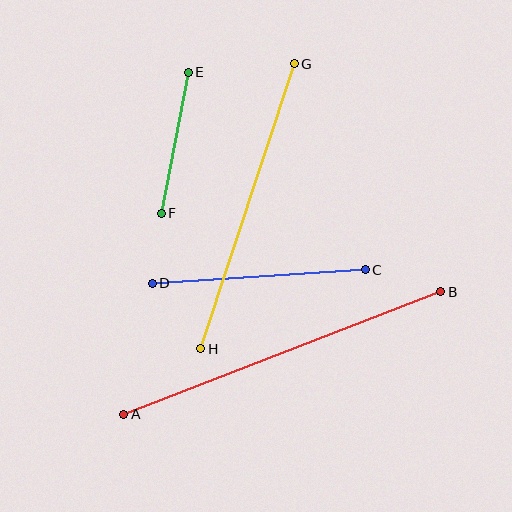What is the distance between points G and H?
The distance is approximately 300 pixels.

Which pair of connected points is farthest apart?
Points A and B are farthest apart.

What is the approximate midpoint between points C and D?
The midpoint is at approximately (259, 276) pixels.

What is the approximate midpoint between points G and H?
The midpoint is at approximately (247, 206) pixels.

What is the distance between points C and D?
The distance is approximately 213 pixels.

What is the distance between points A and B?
The distance is approximately 340 pixels.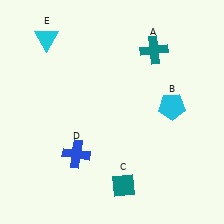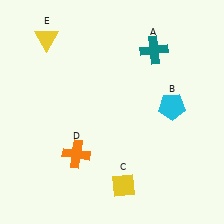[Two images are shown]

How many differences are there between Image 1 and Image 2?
There are 3 differences between the two images.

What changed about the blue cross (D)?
In Image 1, D is blue. In Image 2, it changed to orange.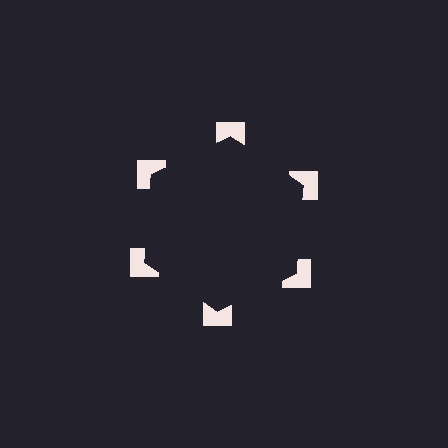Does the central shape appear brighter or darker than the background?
It typically appears slightly darker than the background, even though no actual brightness change is drawn.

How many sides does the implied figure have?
6 sides.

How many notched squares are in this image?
There are 6 — one at each vertex of the illusory hexagon.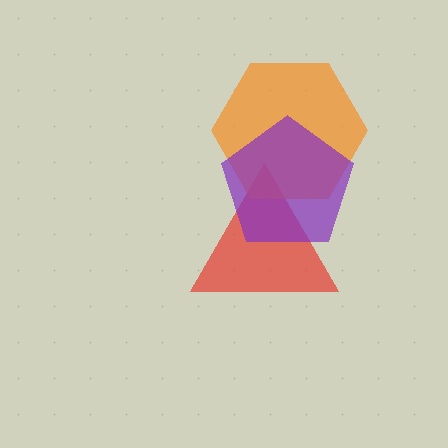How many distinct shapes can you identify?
There are 3 distinct shapes: a red triangle, an orange hexagon, a purple pentagon.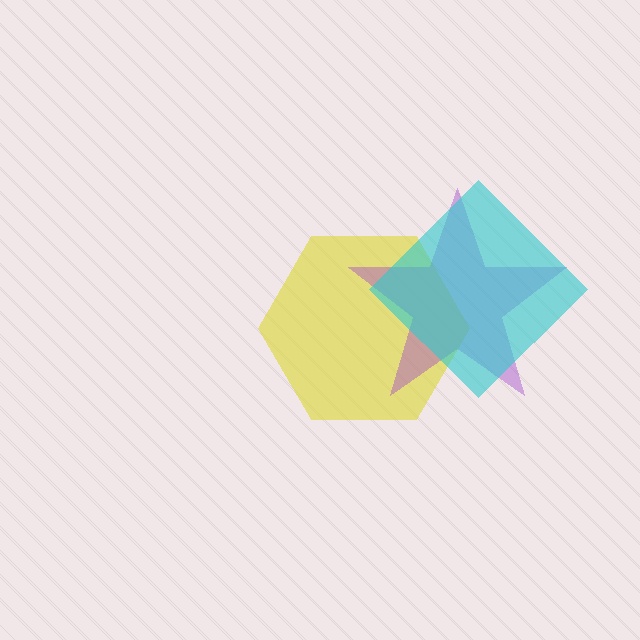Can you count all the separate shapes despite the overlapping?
Yes, there are 3 separate shapes.